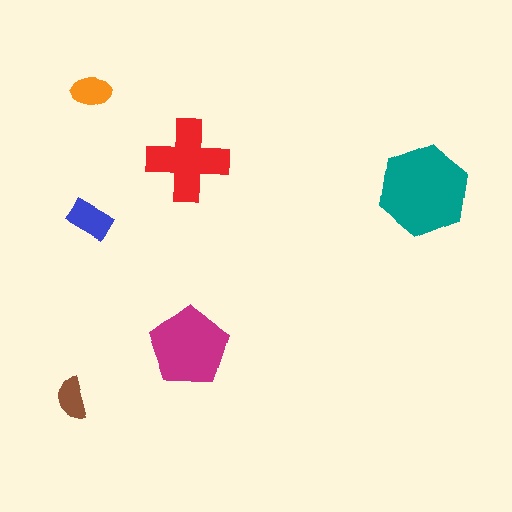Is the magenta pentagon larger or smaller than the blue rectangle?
Larger.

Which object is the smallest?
The brown semicircle.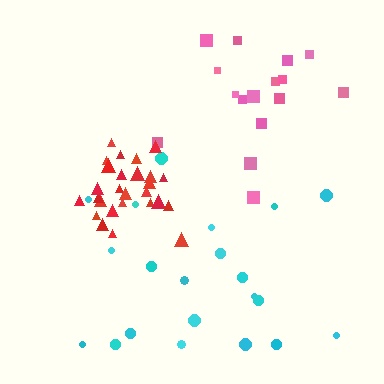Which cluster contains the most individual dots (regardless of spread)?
Red (27).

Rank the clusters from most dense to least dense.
red, pink, cyan.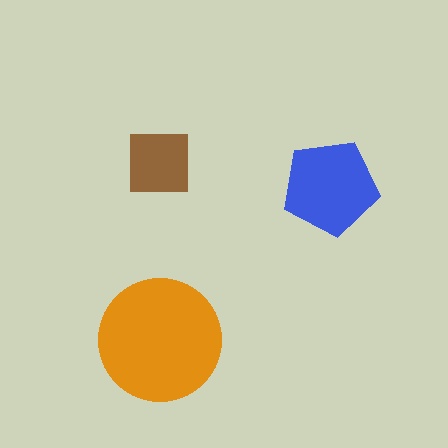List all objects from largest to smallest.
The orange circle, the blue pentagon, the brown square.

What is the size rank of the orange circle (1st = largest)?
1st.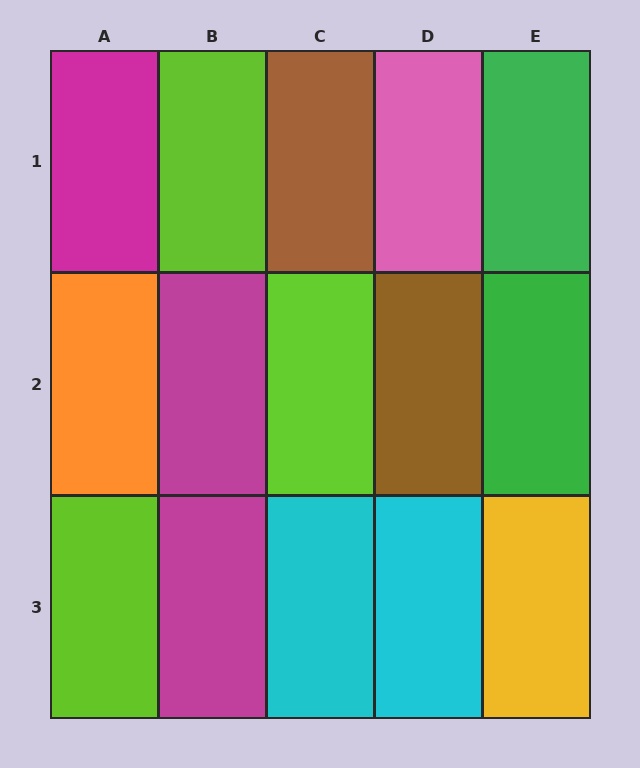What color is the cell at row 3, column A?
Lime.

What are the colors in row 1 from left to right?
Magenta, lime, brown, pink, green.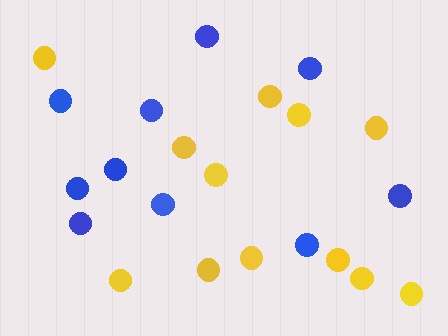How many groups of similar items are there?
There are 2 groups: one group of blue circles (10) and one group of yellow circles (12).